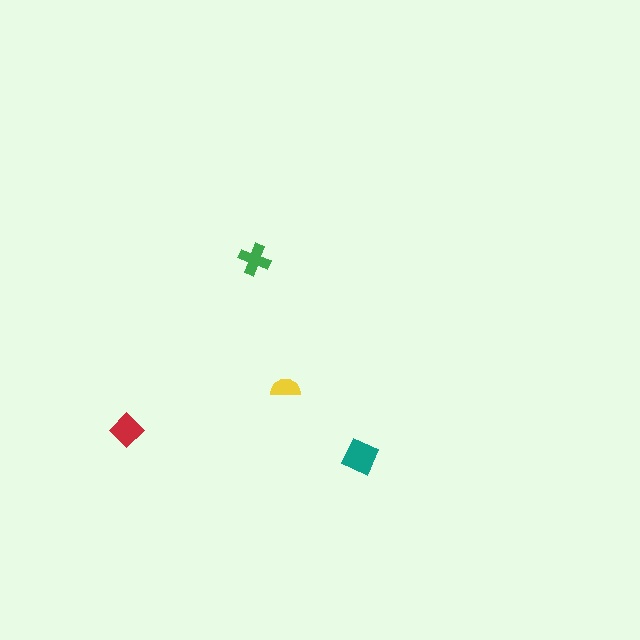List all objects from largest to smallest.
The teal square, the red diamond, the green cross, the yellow semicircle.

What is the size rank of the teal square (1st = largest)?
1st.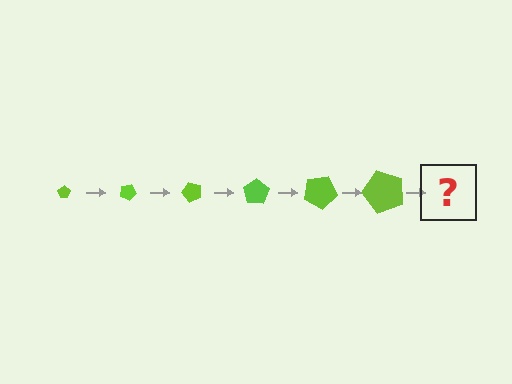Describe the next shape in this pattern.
It should be a pentagon, larger than the previous one and rotated 150 degrees from the start.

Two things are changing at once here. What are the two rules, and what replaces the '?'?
The two rules are that the pentagon grows larger each step and it rotates 25 degrees each step. The '?' should be a pentagon, larger than the previous one and rotated 150 degrees from the start.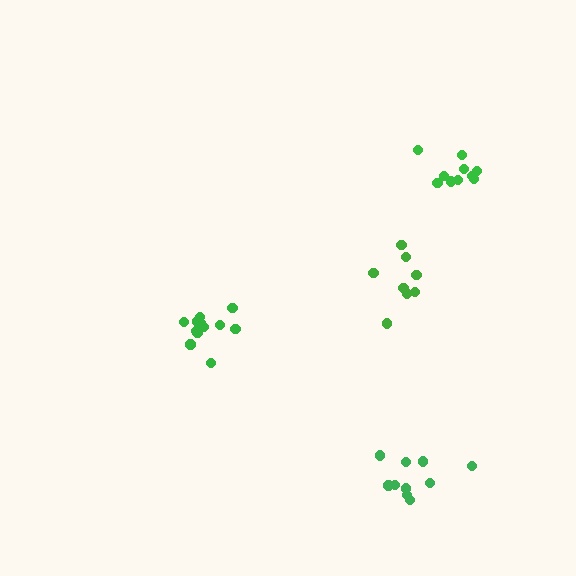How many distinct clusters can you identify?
There are 4 distinct clusters.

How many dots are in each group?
Group 1: 10 dots, Group 2: 12 dots, Group 3: 10 dots, Group 4: 8 dots (40 total).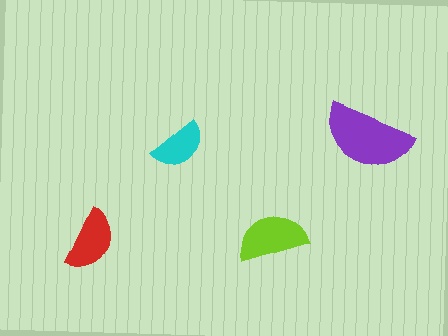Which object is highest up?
The purple semicircle is topmost.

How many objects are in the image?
There are 4 objects in the image.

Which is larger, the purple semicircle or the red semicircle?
The purple one.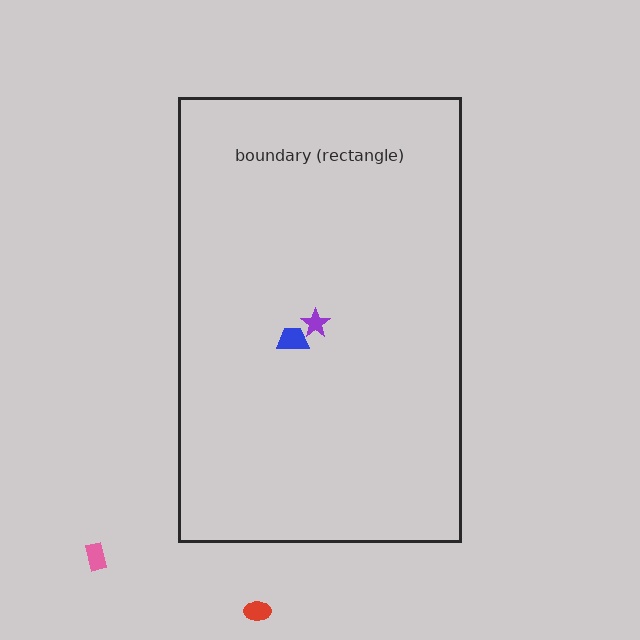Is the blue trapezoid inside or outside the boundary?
Inside.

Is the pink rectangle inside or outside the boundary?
Outside.